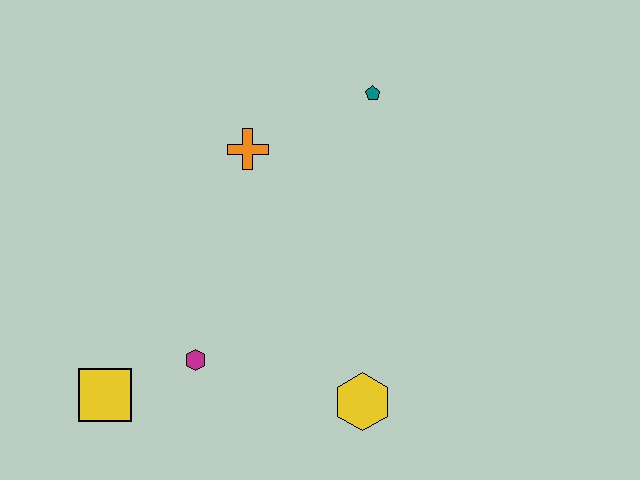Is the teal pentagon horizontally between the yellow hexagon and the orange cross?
No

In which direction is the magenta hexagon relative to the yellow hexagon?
The magenta hexagon is to the left of the yellow hexagon.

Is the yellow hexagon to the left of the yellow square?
No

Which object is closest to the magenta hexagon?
The yellow square is closest to the magenta hexagon.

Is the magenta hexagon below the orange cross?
Yes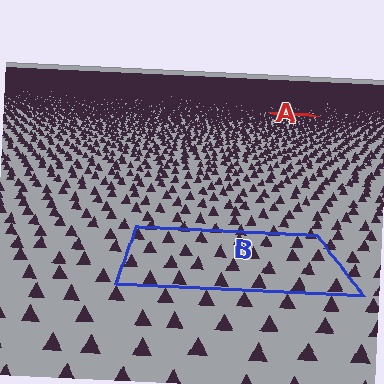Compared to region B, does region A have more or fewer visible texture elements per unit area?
Region A has more texture elements per unit area — they are packed more densely because it is farther away.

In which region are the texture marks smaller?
The texture marks are smaller in region A, because it is farther away.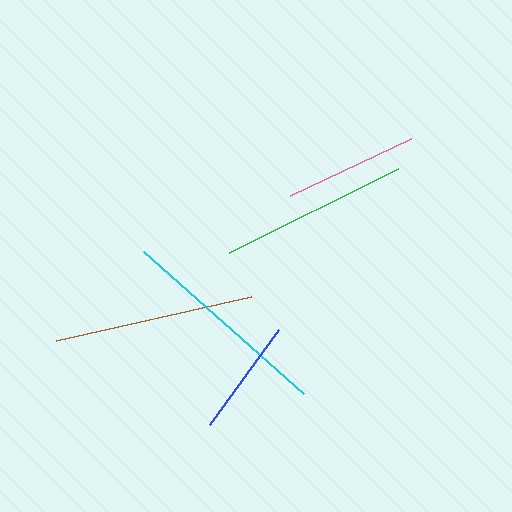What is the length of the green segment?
The green segment is approximately 189 pixels long.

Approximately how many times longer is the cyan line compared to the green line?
The cyan line is approximately 1.1 times the length of the green line.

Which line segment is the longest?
The cyan line is the longest at approximately 213 pixels.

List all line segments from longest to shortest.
From longest to shortest: cyan, brown, green, pink, blue.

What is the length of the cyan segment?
The cyan segment is approximately 213 pixels long.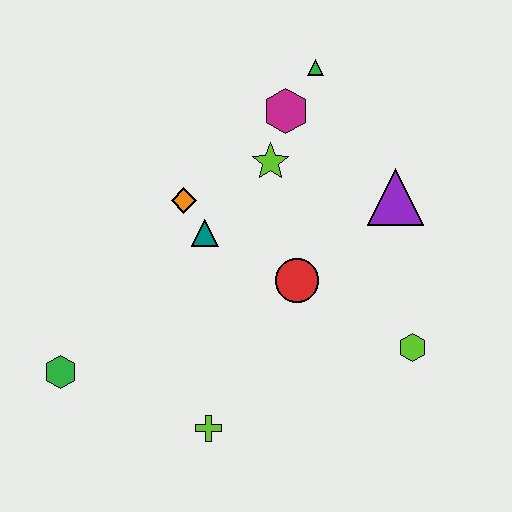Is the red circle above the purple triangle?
No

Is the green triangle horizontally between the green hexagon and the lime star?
No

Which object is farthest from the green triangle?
The green hexagon is farthest from the green triangle.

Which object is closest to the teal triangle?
The orange diamond is closest to the teal triangle.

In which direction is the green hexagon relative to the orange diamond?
The green hexagon is below the orange diamond.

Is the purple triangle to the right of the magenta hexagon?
Yes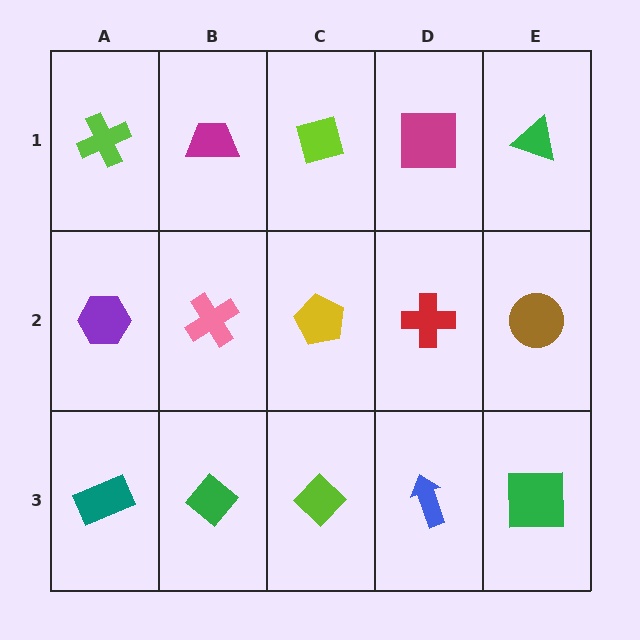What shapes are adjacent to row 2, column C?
A lime square (row 1, column C), a lime diamond (row 3, column C), a pink cross (row 2, column B), a red cross (row 2, column D).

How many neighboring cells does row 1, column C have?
3.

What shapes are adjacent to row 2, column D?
A magenta square (row 1, column D), a blue arrow (row 3, column D), a yellow pentagon (row 2, column C), a brown circle (row 2, column E).